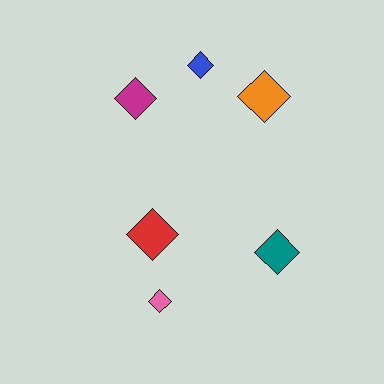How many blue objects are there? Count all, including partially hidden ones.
There is 1 blue object.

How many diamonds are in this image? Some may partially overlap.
There are 6 diamonds.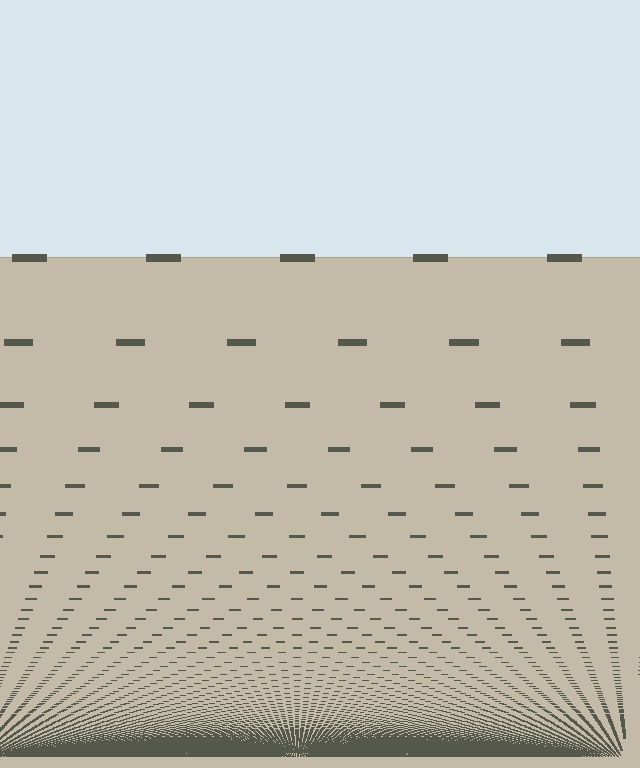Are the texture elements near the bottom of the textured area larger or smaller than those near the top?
Smaller. The gradient is inverted — elements near the bottom are smaller and denser.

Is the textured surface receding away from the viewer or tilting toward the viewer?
The surface appears to tilt toward the viewer. Texture elements get larger and sparser toward the top.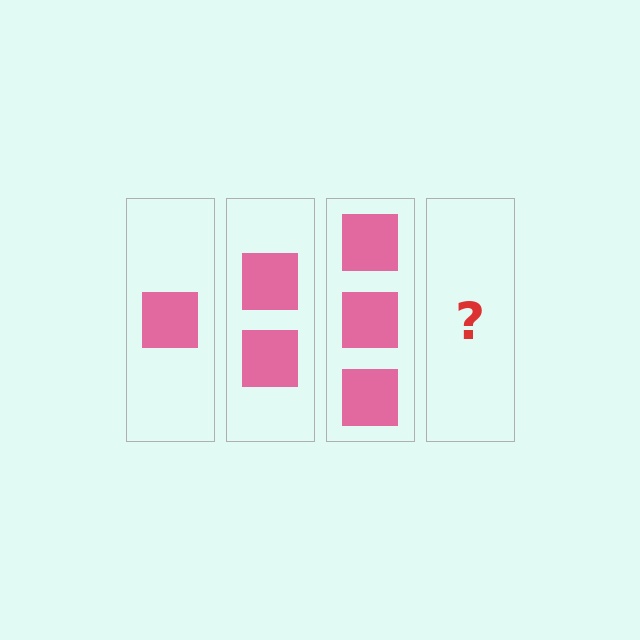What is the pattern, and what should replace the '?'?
The pattern is that each step adds one more square. The '?' should be 4 squares.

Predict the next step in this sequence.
The next step is 4 squares.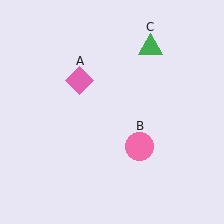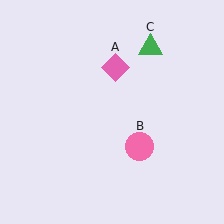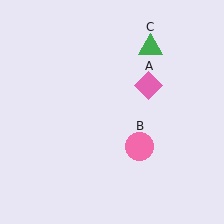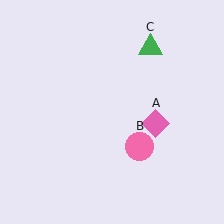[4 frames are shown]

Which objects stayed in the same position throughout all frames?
Pink circle (object B) and green triangle (object C) remained stationary.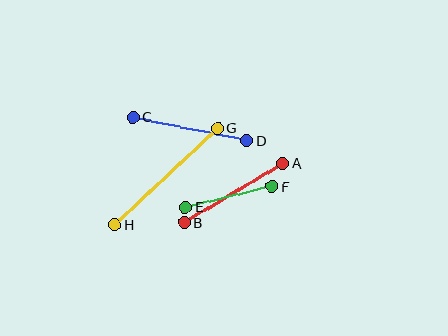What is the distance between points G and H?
The distance is approximately 141 pixels.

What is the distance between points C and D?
The distance is approximately 116 pixels.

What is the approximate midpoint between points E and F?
The midpoint is at approximately (229, 197) pixels.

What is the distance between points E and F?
The distance is approximately 89 pixels.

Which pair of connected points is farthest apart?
Points G and H are farthest apart.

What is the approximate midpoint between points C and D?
The midpoint is at approximately (190, 129) pixels.